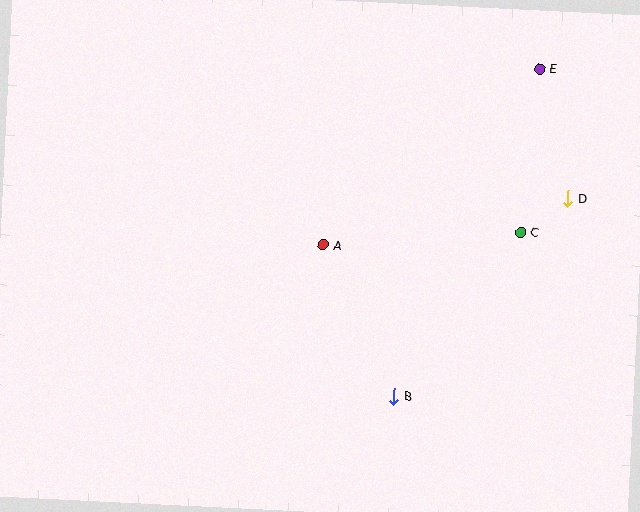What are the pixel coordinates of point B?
Point B is at (394, 396).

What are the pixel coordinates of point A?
Point A is at (323, 245).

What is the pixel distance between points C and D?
The distance between C and D is 58 pixels.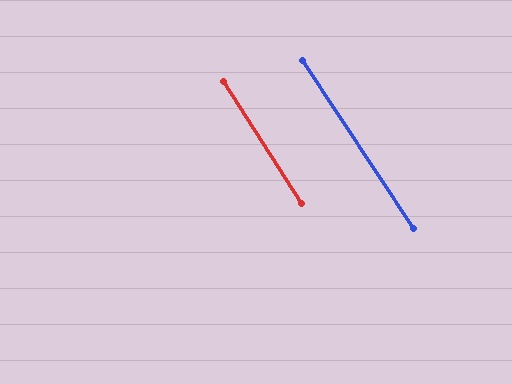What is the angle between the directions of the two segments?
Approximately 1 degree.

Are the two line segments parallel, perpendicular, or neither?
Parallel — their directions differ by only 0.7°.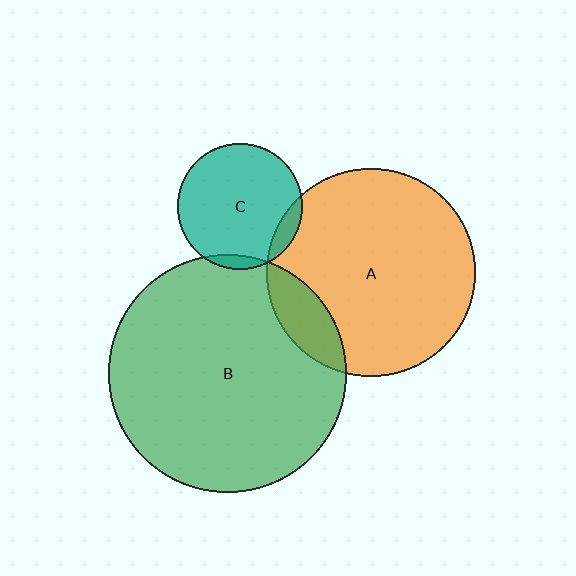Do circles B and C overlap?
Yes.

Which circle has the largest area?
Circle B (green).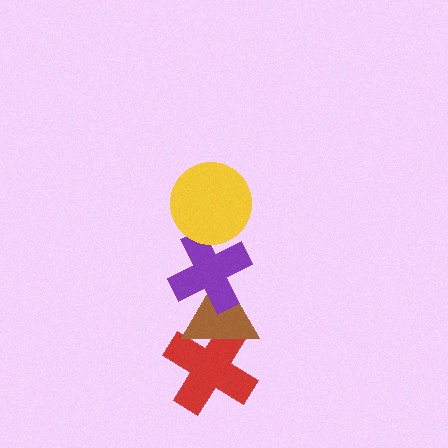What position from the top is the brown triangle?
The brown triangle is 3rd from the top.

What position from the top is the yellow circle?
The yellow circle is 1st from the top.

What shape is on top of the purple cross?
The yellow circle is on top of the purple cross.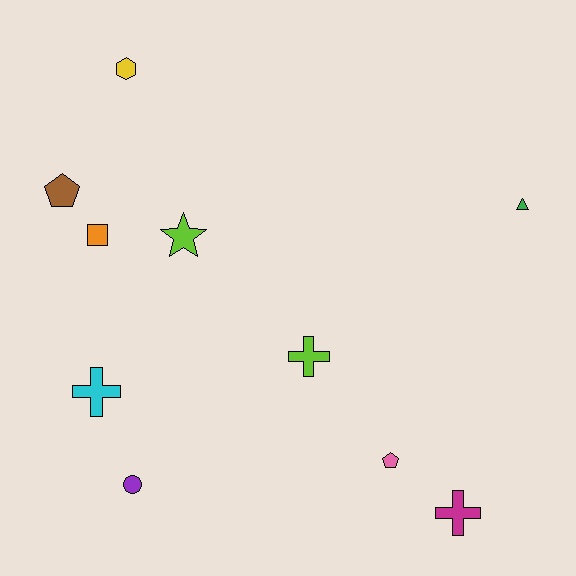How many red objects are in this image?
There are no red objects.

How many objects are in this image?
There are 10 objects.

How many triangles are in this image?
There is 1 triangle.